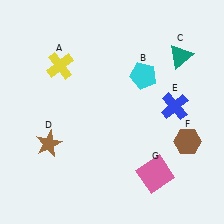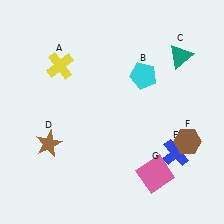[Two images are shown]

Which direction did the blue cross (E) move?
The blue cross (E) moved down.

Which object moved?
The blue cross (E) moved down.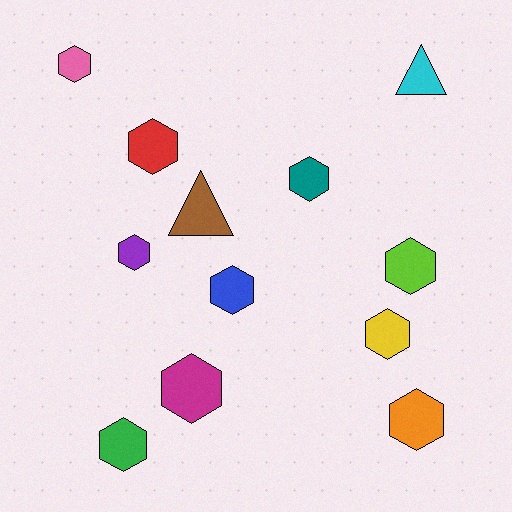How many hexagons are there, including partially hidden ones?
There are 10 hexagons.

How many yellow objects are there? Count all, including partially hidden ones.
There is 1 yellow object.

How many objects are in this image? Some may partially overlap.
There are 12 objects.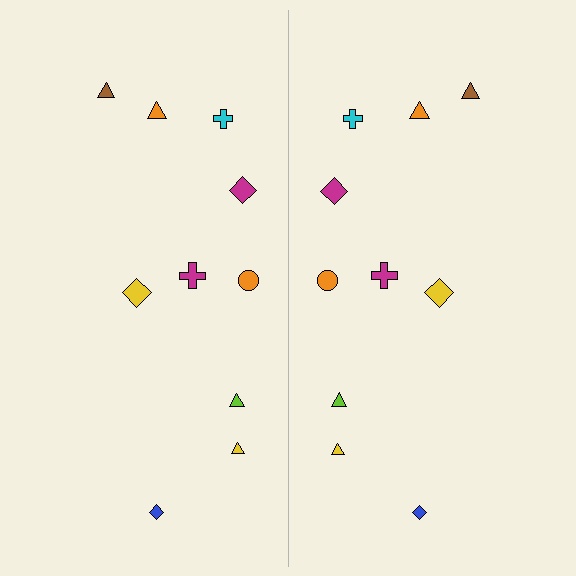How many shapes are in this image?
There are 20 shapes in this image.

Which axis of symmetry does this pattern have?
The pattern has a vertical axis of symmetry running through the center of the image.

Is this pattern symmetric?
Yes, this pattern has bilateral (reflection) symmetry.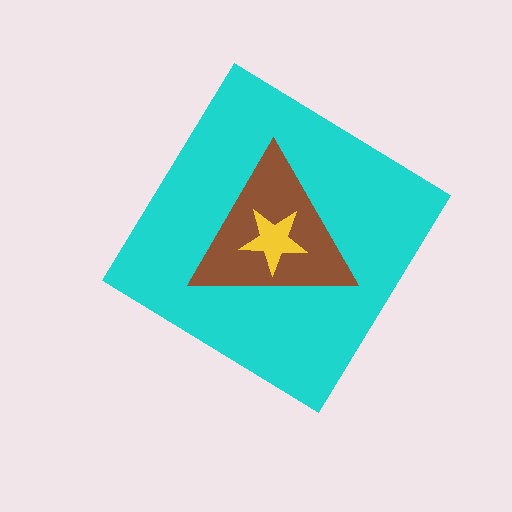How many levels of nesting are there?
3.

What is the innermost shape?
The yellow star.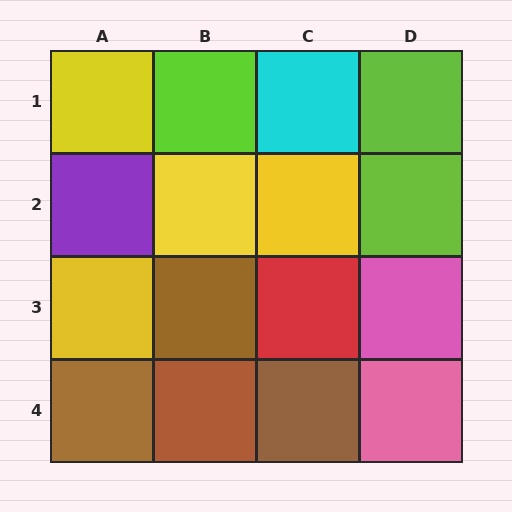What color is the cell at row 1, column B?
Lime.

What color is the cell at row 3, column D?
Pink.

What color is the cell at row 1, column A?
Yellow.